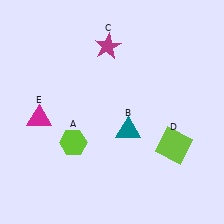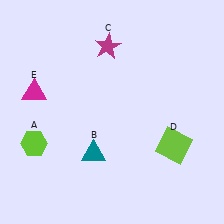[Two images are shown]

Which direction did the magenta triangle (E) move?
The magenta triangle (E) moved up.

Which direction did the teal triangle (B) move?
The teal triangle (B) moved left.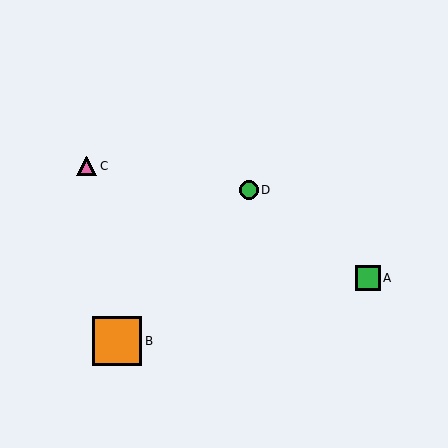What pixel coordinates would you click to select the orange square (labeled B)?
Click at (117, 341) to select the orange square B.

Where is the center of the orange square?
The center of the orange square is at (117, 341).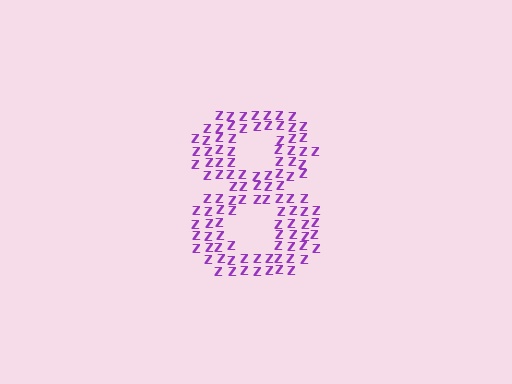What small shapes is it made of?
It is made of small letter Z's.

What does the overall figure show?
The overall figure shows the digit 8.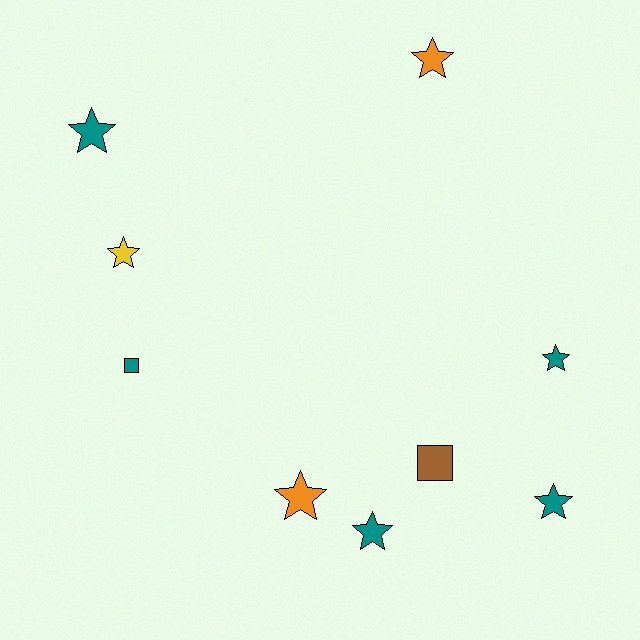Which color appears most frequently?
Teal, with 5 objects.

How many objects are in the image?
There are 9 objects.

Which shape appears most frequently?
Star, with 7 objects.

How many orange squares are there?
There are no orange squares.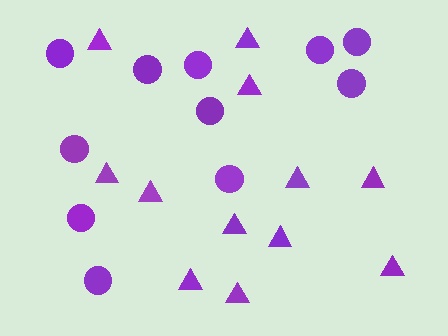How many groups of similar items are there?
There are 2 groups: one group of triangles (12) and one group of circles (11).